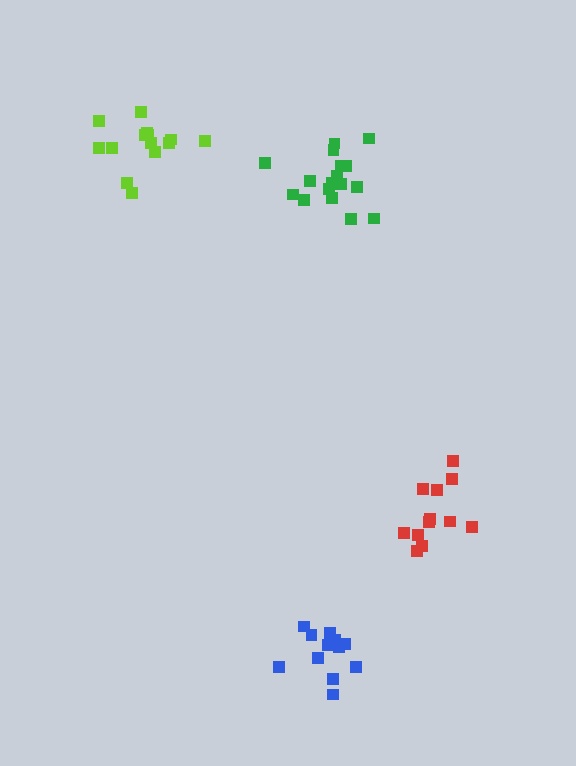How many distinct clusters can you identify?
There are 4 distinct clusters.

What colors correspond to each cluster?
The clusters are colored: red, green, blue, lime.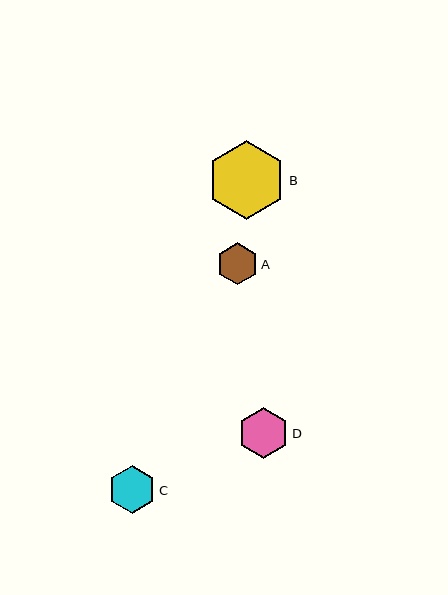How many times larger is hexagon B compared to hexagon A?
Hexagon B is approximately 1.9 times the size of hexagon A.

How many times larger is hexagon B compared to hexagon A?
Hexagon B is approximately 1.9 times the size of hexagon A.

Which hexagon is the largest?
Hexagon B is the largest with a size of approximately 79 pixels.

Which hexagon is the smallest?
Hexagon A is the smallest with a size of approximately 42 pixels.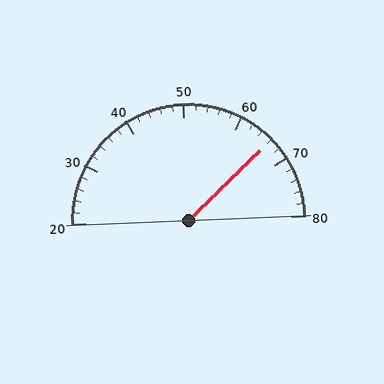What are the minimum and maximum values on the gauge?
The gauge ranges from 20 to 80.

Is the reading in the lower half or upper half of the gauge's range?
The reading is in the upper half of the range (20 to 80).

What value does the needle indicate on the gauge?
The needle indicates approximately 66.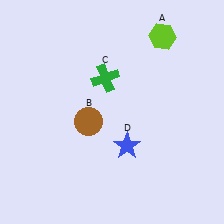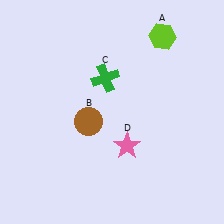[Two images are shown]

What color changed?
The star (D) changed from blue in Image 1 to pink in Image 2.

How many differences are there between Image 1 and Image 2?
There is 1 difference between the two images.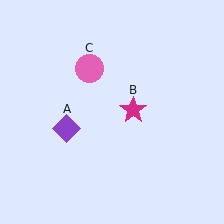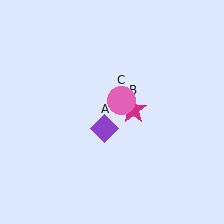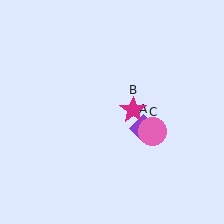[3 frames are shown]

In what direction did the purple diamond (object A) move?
The purple diamond (object A) moved right.